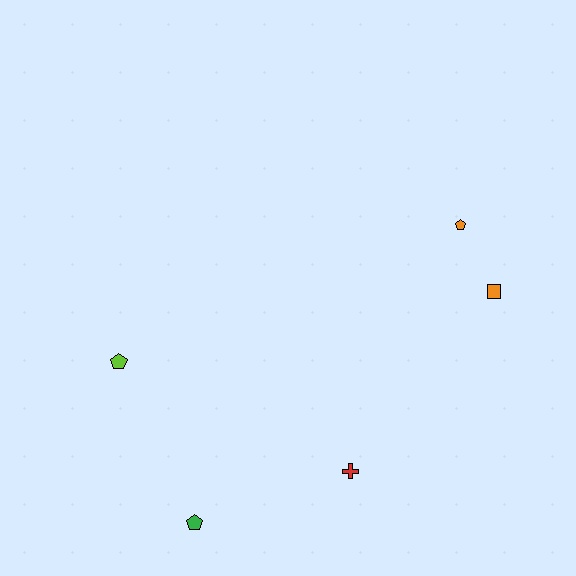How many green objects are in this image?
There is 1 green object.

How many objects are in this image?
There are 5 objects.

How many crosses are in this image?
There is 1 cross.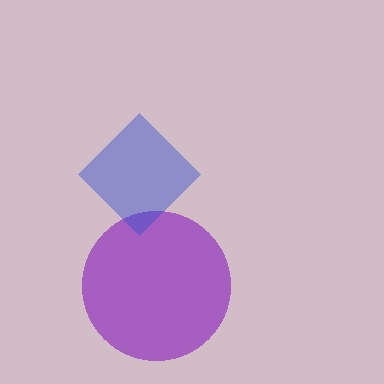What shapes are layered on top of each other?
The layered shapes are: a purple circle, a blue diamond.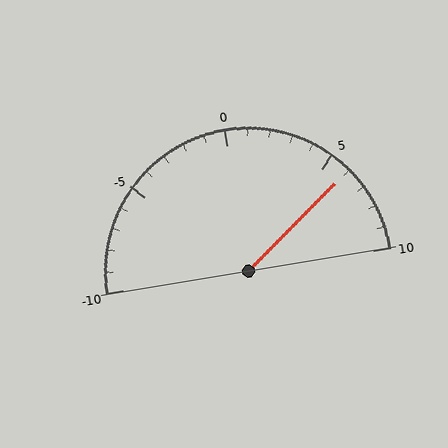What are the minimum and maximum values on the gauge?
The gauge ranges from -10 to 10.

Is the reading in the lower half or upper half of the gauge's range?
The reading is in the upper half of the range (-10 to 10).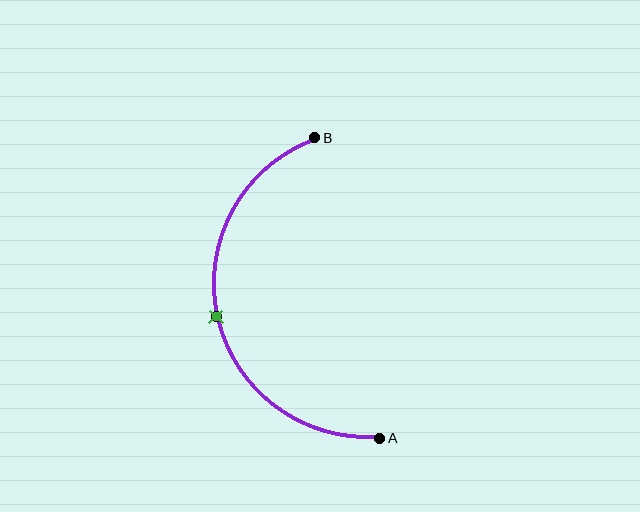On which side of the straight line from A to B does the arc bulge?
The arc bulges to the left of the straight line connecting A and B.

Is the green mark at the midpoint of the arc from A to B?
Yes. The green mark lies on the arc at equal arc-length from both A and B — it is the arc midpoint.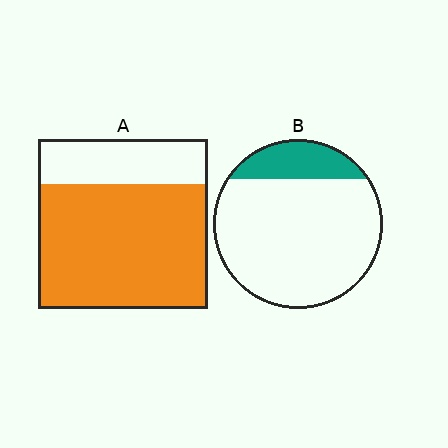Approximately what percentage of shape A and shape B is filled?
A is approximately 75% and B is approximately 20%.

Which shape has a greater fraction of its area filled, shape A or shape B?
Shape A.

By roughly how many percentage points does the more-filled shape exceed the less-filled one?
By roughly 55 percentage points (A over B).